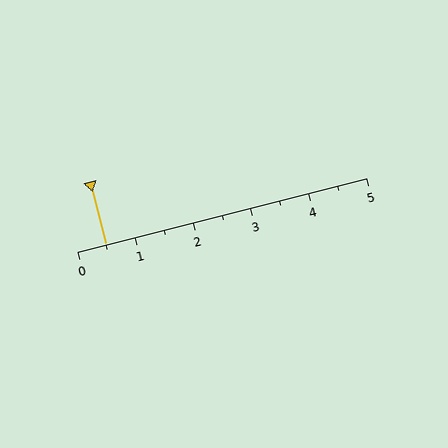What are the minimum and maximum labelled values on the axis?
The axis runs from 0 to 5.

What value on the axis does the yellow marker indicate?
The marker indicates approximately 0.5.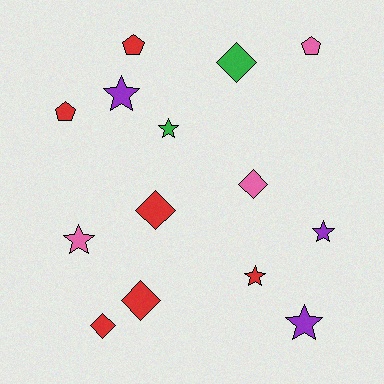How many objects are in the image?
There are 14 objects.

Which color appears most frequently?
Red, with 6 objects.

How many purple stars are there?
There are 3 purple stars.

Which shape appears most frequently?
Star, with 6 objects.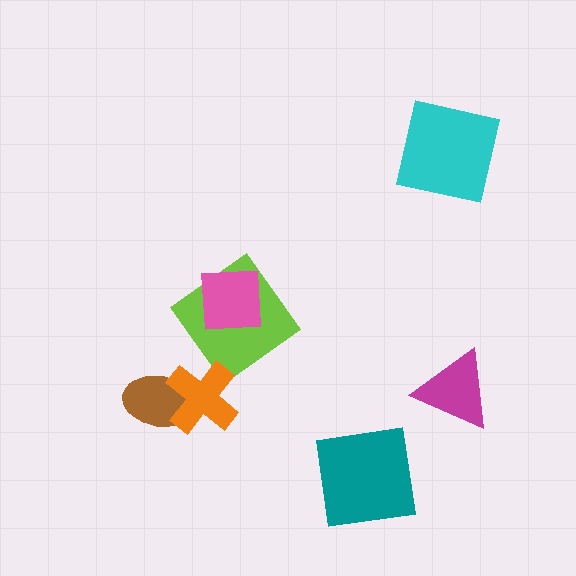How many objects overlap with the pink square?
1 object overlaps with the pink square.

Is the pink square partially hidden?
No, no other shape covers it.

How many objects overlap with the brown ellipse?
1 object overlaps with the brown ellipse.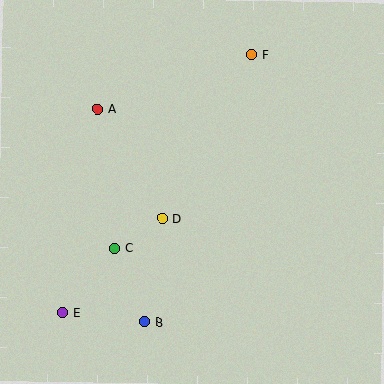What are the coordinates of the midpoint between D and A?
The midpoint between D and A is at (130, 163).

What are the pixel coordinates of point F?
Point F is at (252, 55).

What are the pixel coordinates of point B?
Point B is at (145, 322).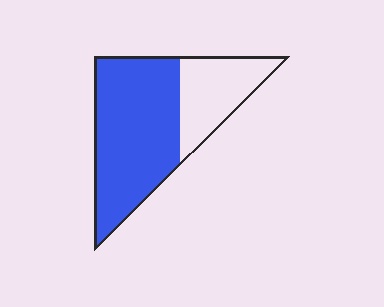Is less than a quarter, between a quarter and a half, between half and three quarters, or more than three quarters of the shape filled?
Between half and three quarters.